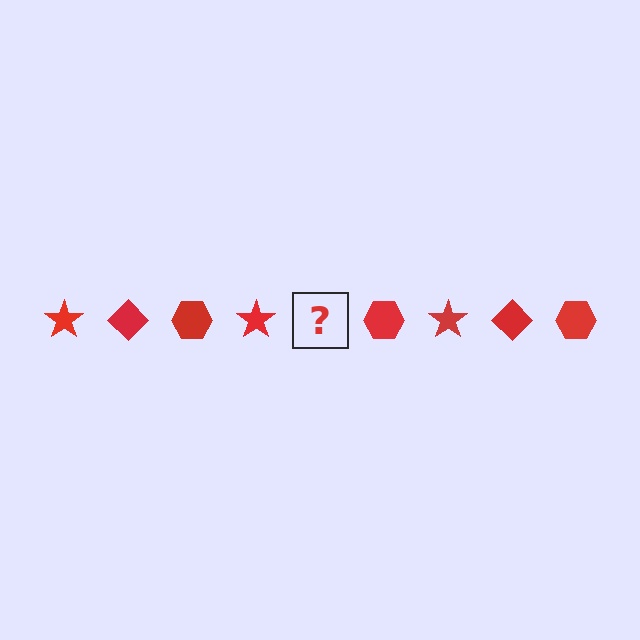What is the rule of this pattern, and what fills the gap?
The rule is that the pattern cycles through star, diamond, hexagon shapes in red. The gap should be filled with a red diamond.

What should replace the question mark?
The question mark should be replaced with a red diamond.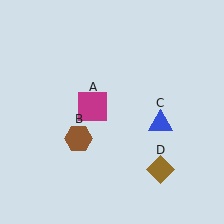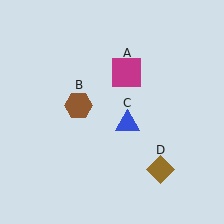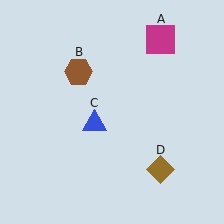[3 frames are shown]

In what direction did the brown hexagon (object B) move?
The brown hexagon (object B) moved up.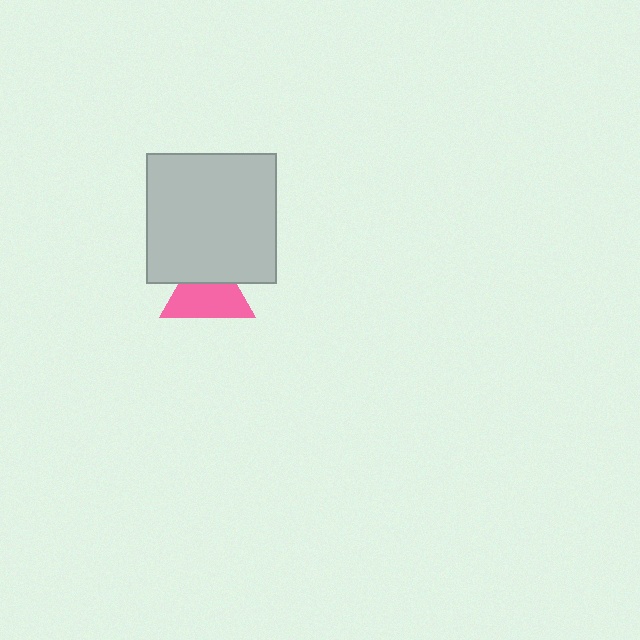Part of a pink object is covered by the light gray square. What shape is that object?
It is a triangle.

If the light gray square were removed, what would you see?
You would see the complete pink triangle.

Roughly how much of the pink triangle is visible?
About half of it is visible (roughly 64%).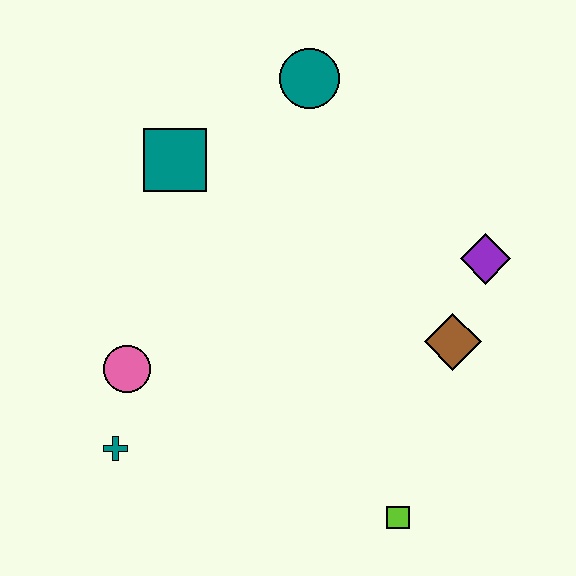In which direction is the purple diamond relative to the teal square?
The purple diamond is to the right of the teal square.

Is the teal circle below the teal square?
No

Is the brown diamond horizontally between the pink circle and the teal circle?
No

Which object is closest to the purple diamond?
The brown diamond is closest to the purple diamond.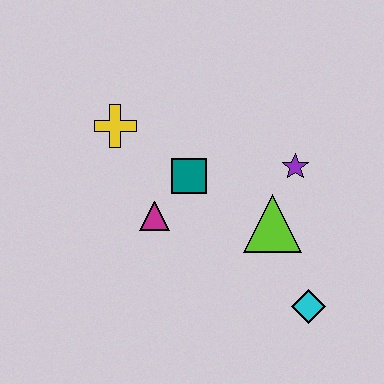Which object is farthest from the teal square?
The cyan diamond is farthest from the teal square.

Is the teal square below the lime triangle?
No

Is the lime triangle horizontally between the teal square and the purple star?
Yes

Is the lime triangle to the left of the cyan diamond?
Yes